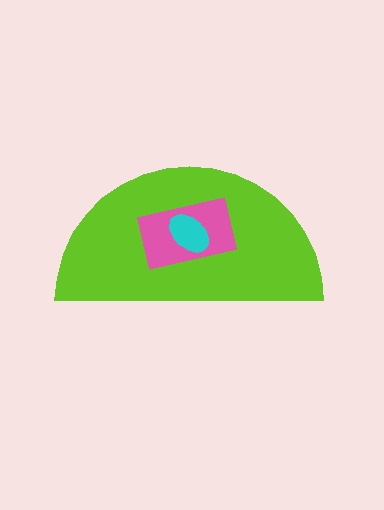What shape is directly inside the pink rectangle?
The cyan ellipse.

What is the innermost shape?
The cyan ellipse.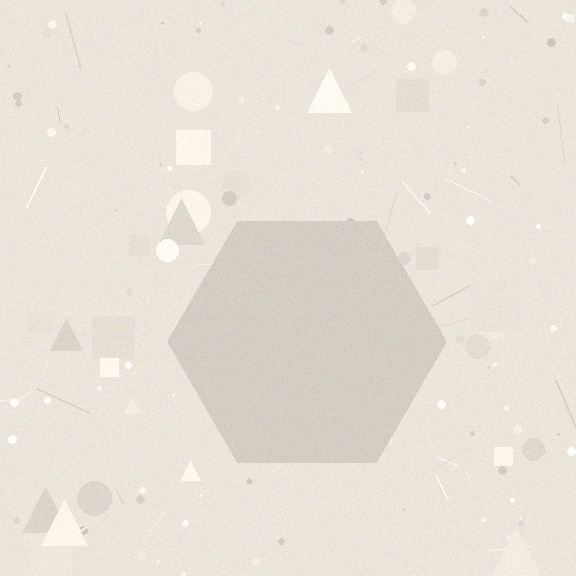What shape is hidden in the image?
A hexagon is hidden in the image.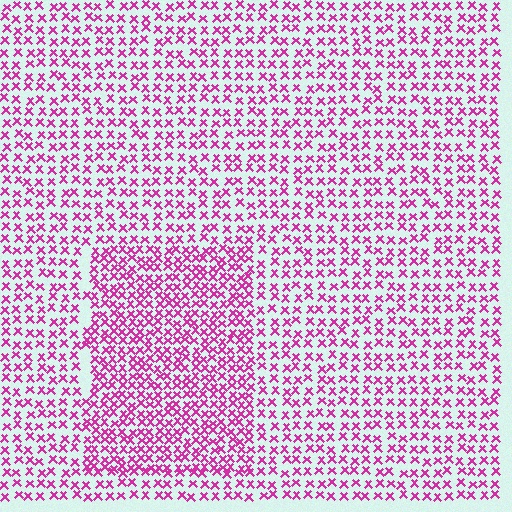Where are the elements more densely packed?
The elements are more densely packed inside the rectangle boundary.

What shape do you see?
I see a rectangle.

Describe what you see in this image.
The image contains small magenta elements arranged at two different densities. A rectangle-shaped region is visible where the elements are more densely packed than the surrounding area.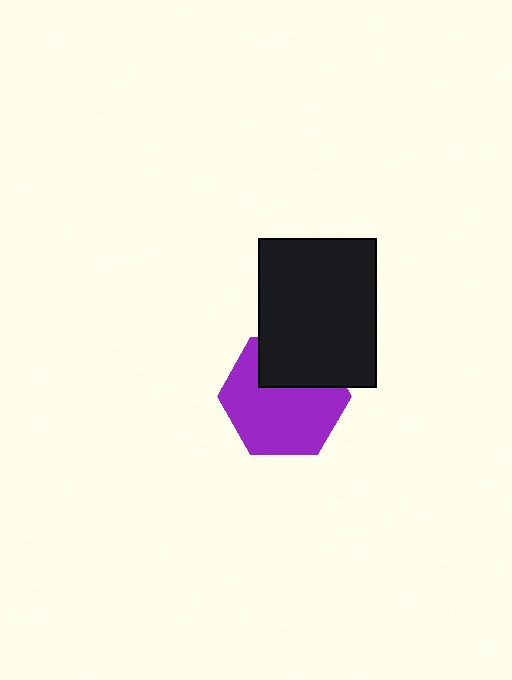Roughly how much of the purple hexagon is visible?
Most of it is visible (roughly 69%).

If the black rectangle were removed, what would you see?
You would see the complete purple hexagon.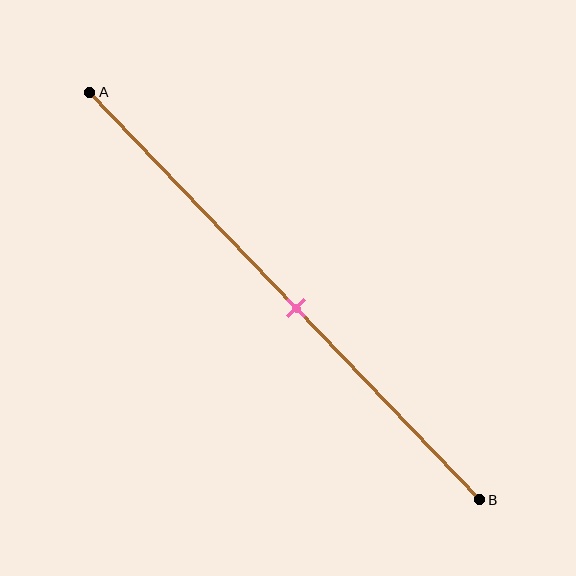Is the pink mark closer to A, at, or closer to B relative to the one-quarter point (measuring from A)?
The pink mark is closer to point B than the one-quarter point of segment AB.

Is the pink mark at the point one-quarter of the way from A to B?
No, the mark is at about 55% from A, not at the 25% one-quarter point.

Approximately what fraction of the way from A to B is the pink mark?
The pink mark is approximately 55% of the way from A to B.